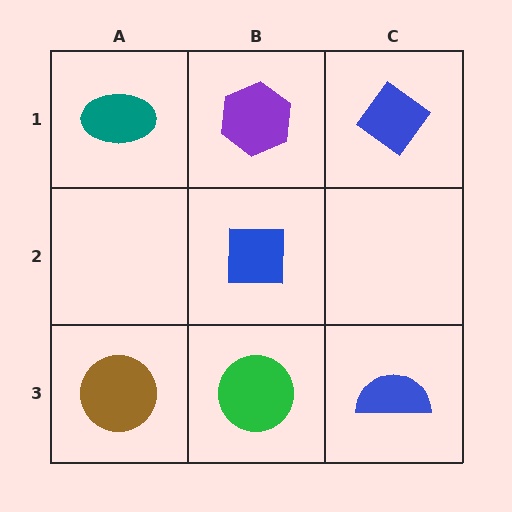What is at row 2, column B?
A blue square.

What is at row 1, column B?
A purple hexagon.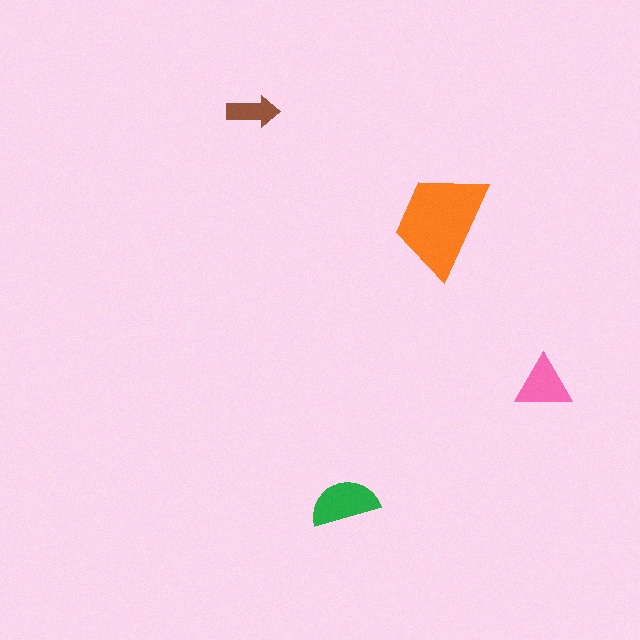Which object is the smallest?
The brown arrow.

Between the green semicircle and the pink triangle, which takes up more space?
The green semicircle.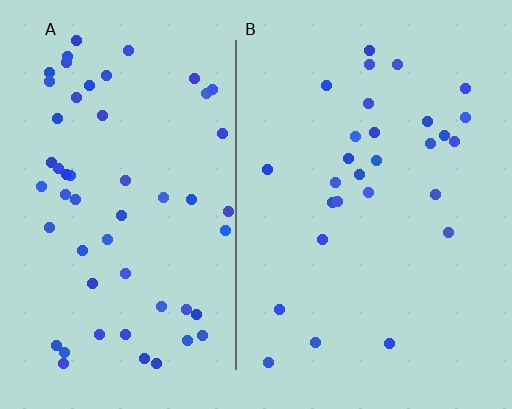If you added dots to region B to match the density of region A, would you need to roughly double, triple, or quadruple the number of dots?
Approximately double.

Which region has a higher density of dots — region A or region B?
A (the left).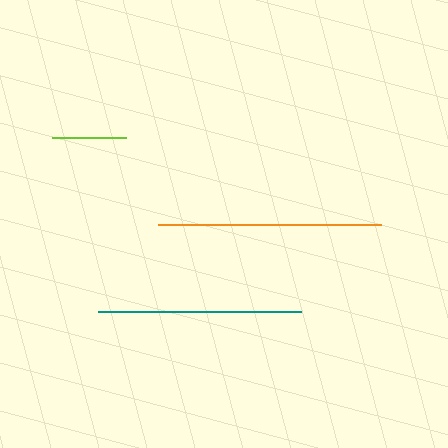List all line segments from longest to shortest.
From longest to shortest: orange, teal, lime.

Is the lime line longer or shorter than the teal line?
The teal line is longer than the lime line.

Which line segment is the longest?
The orange line is the longest at approximately 223 pixels.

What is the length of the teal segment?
The teal segment is approximately 203 pixels long.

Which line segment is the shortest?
The lime line is the shortest at approximately 74 pixels.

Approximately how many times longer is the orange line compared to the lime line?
The orange line is approximately 3.0 times the length of the lime line.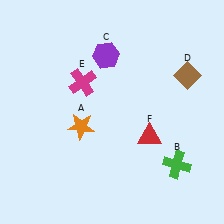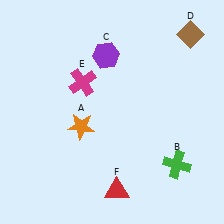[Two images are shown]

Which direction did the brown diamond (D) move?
The brown diamond (D) moved up.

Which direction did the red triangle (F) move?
The red triangle (F) moved down.